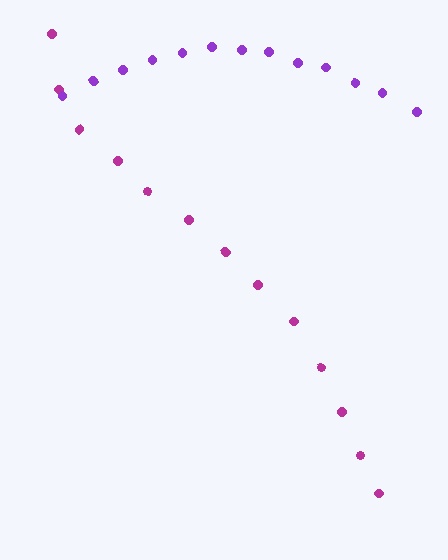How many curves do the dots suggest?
There are 2 distinct paths.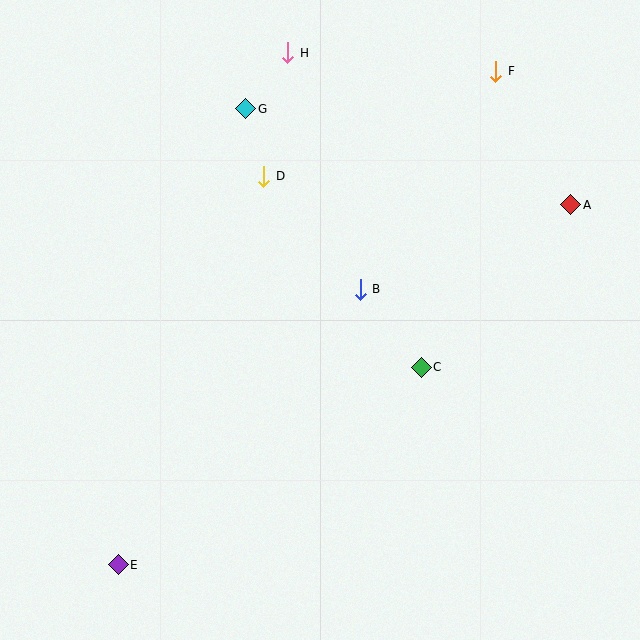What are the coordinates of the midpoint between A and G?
The midpoint between A and G is at (408, 157).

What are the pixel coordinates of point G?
Point G is at (246, 109).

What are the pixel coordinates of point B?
Point B is at (360, 289).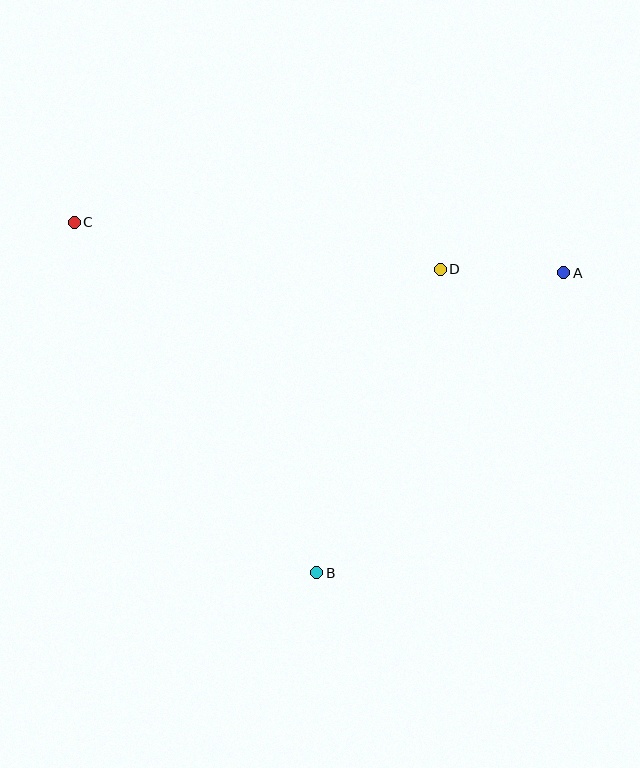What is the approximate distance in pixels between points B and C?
The distance between B and C is approximately 426 pixels.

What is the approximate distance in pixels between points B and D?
The distance between B and D is approximately 328 pixels.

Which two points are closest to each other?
Points A and D are closest to each other.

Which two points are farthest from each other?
Points A and C are farthest from each other.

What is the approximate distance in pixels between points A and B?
The distance between A and B is approximately 389 pixels.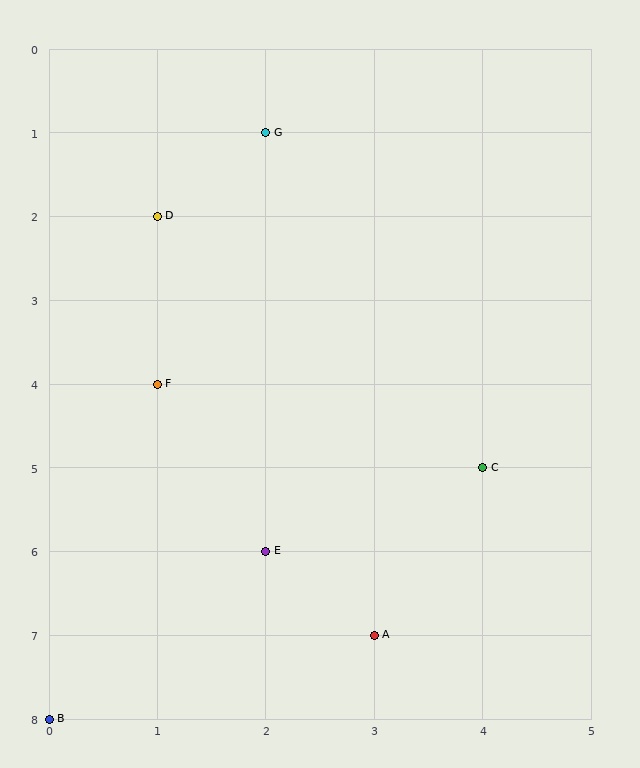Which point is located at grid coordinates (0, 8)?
Point B is at (0, 8).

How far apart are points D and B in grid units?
Points D and B are 1 column and 6 rows apart (about 6.1 grid units diagonally).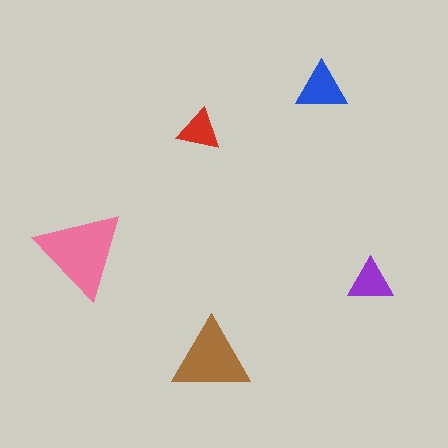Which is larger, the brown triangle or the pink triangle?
The pink one.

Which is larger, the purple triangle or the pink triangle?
The pink one.